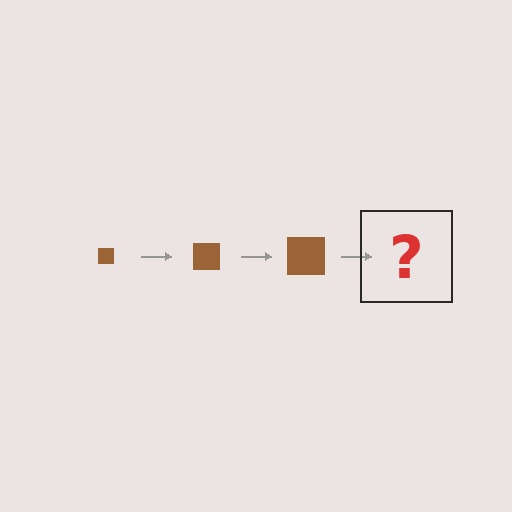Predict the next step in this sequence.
The next step is a brown square, larger than the previous one.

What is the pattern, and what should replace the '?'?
The pattern is that the square gets progressively larger each step. The '?' should be a brown square, larger than the previous one.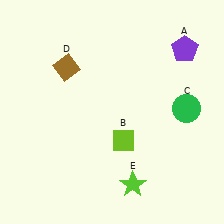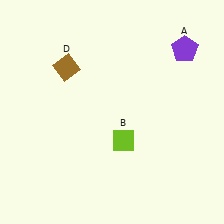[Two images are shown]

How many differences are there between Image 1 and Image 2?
There are 2 differences between the two images.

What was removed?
The lime star (E), the green circle (C) were removed in Image 2.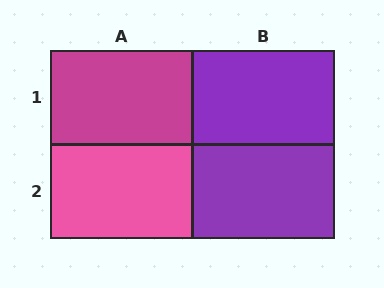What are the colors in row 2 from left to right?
Pink, purple.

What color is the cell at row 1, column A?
Magenta.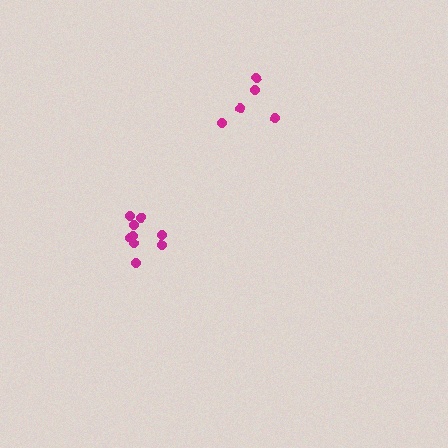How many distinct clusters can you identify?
There are 2 distinct clusters.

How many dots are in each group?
Group 1: 5 dots, Group 2: 9 dots (14 total).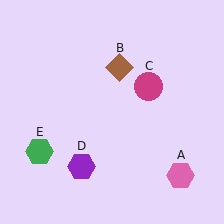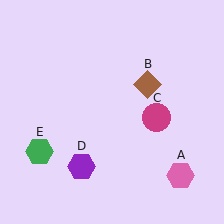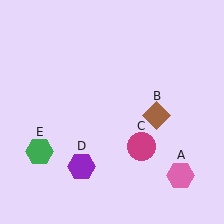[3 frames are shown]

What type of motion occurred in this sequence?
The brown diamond (object B), magenta circle (object C) rotated clockwise around the center of the scene.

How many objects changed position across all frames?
2 objects changed position: brown diamond (object B), magenta circle (object C).